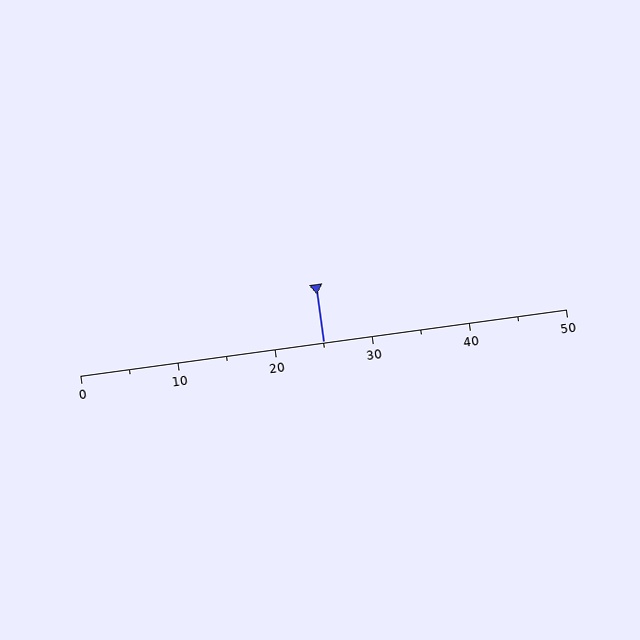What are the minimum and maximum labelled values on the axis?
The axis runs from 0 to 50.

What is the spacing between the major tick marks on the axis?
The major ticks are spaced 10 apart.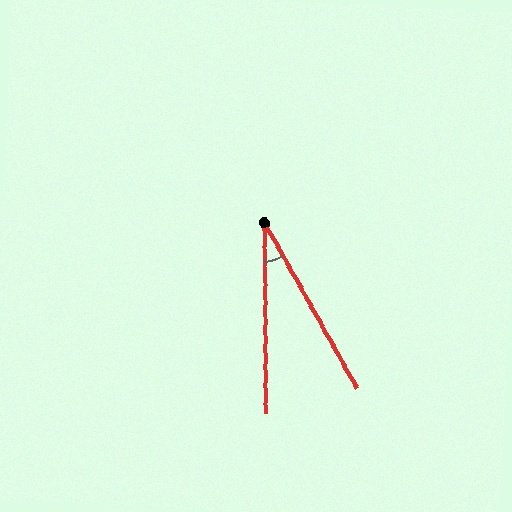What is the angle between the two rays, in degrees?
Approximately 29 degrees.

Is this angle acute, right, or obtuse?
It is acute.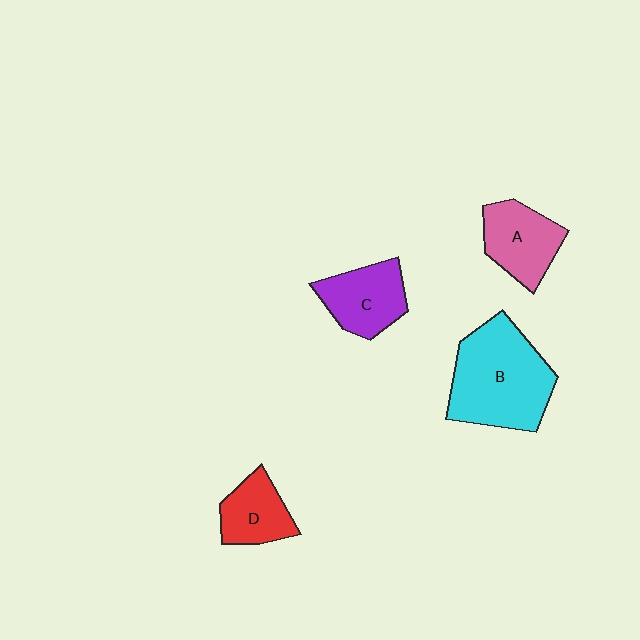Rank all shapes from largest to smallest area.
From largest to smallest: B (cyan), C (purple), A (pink), D (red).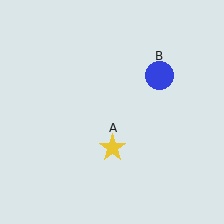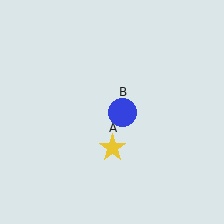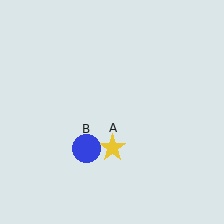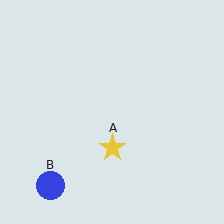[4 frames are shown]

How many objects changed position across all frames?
1 object changed position: blue circle (object B).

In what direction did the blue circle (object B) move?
The blue circle (object B) moved down and to the left.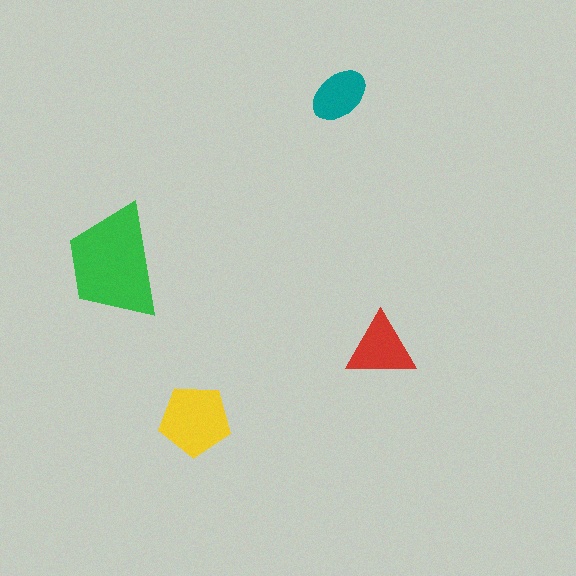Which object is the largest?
The green trapezoid.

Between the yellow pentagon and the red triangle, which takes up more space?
The yellow pentagon.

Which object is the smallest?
The teal ellipse.